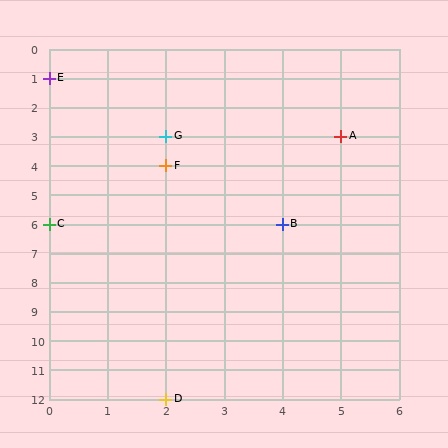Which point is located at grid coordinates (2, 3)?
Point G is at (2, 3).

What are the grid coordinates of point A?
Point A is at grid coordinates (5, 3).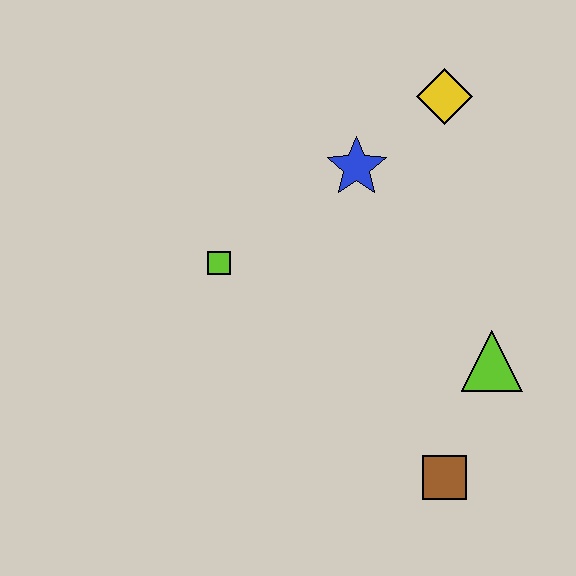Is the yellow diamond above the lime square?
Yes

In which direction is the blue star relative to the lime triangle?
The blue star is above the lime triangle.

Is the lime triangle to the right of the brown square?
Yes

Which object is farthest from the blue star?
The brown square is farthest from the blue star.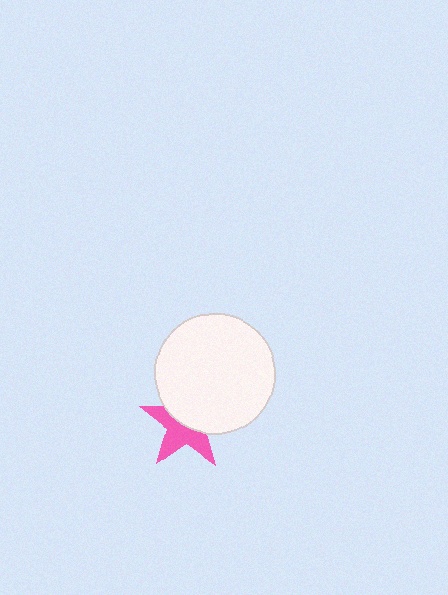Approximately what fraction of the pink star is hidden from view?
Roughly 49% of the pink star is hidden behind the white circle.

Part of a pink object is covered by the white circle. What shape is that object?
It is a star.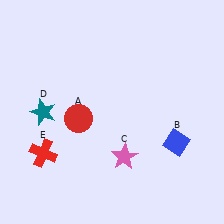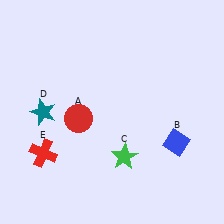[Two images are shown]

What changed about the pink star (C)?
In Image 1, C is pink. In Image 2, it changed to green.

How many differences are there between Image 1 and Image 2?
There is 1 difference between the two images.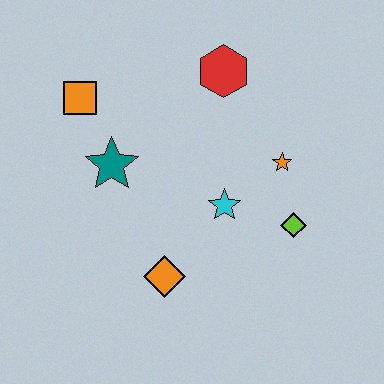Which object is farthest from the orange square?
The lime diamond is farthest from the orange square.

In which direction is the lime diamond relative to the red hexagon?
The lime diamond is below the red hexagon.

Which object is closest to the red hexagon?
The orange star is closest to the red hexagon.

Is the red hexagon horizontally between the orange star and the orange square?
Yes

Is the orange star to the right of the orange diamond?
Yes